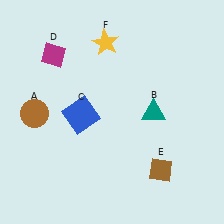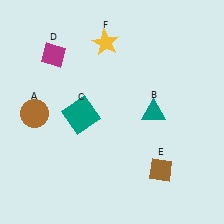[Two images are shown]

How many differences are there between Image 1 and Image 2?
There is 1 difference between the two images.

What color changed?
The square (C) changed from blue in Image 1 to teal in Image 2.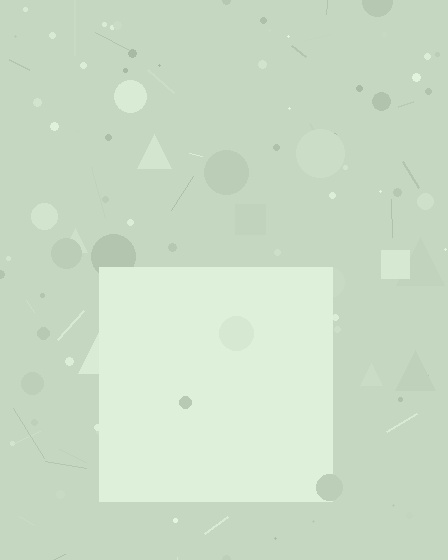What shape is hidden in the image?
A square is hidden in the image.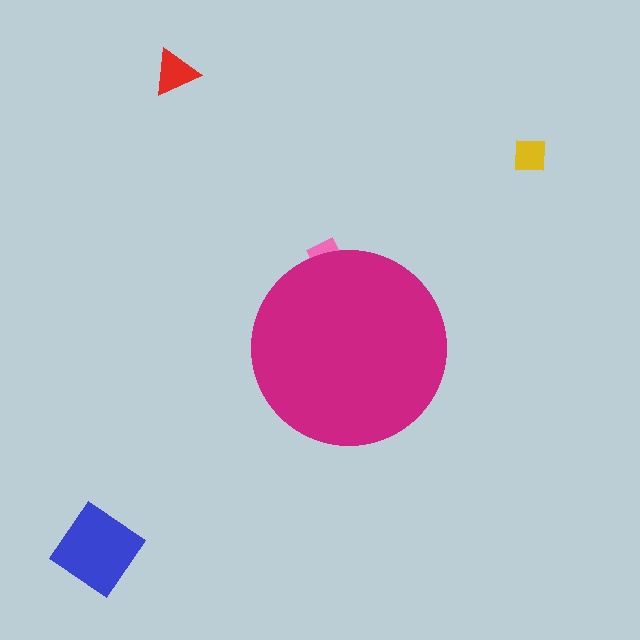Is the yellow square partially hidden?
No, the yellow square is fully visible.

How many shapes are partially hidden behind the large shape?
1 shape is partially hidden.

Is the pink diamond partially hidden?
Yes, the pink diamond is partially hidden behind the magenta circle.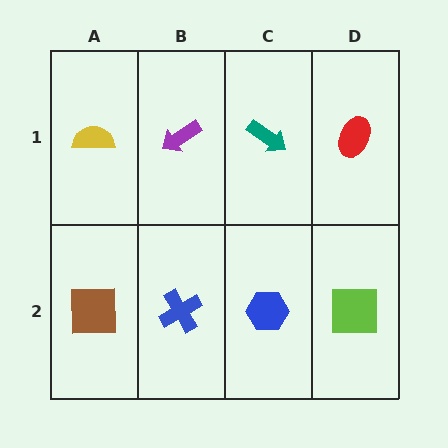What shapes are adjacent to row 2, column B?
A purple arrow (row 1, column B), a brown square (row 2, column A), a blue hexagon (row 2, column C).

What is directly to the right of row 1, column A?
A purple arrow.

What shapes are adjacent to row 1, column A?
A brown square (row 2, column A), a purple arrow (row 1, column B).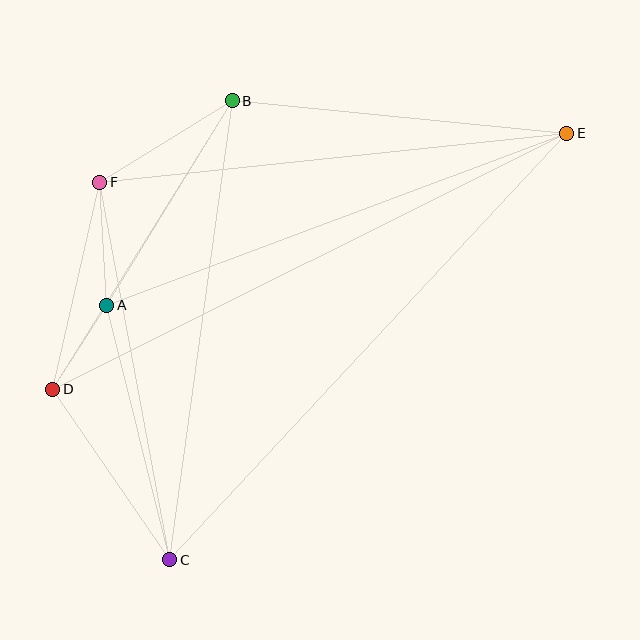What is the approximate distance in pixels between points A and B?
The distance between A and B is approximately 240 pixels.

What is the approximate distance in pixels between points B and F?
The distance between B and F is approximately 155 pixels.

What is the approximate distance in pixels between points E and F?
The distance between E and F is approximately 469 pixels.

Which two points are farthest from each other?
Points C and E are farthest from each other.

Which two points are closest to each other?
Points A and D are closest to each other.